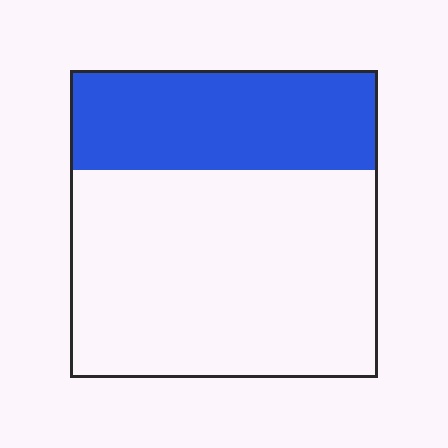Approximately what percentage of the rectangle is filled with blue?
Approximately 30%.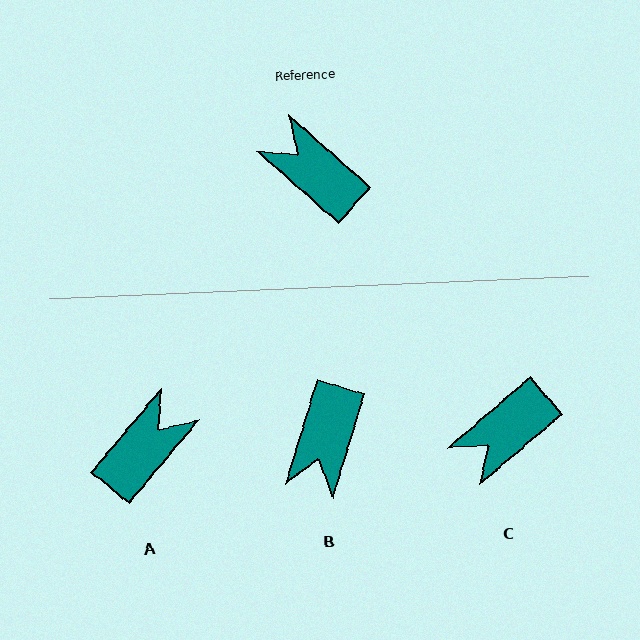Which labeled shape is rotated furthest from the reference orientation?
B, about 115 degrees away.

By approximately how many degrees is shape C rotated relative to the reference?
Approximately 82 degrees counter-clockwise.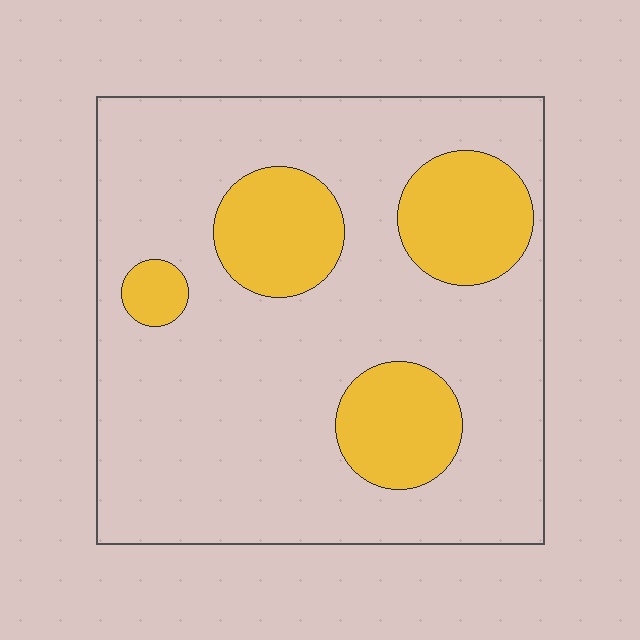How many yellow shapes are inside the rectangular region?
4.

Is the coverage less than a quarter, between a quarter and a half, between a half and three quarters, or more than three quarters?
Less than a quarter.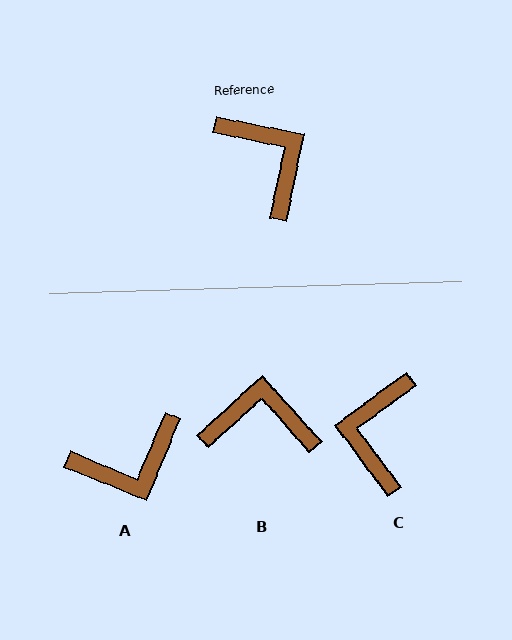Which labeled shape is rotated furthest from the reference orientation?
C, about 138 degrees away.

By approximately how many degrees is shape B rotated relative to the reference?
Approximately 54 degrees counter-clockwise.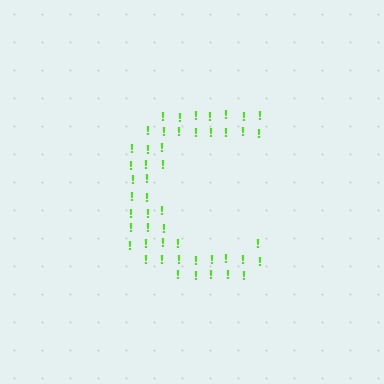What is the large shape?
The large shape is the letter C.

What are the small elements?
The small elements are exclamation marks.